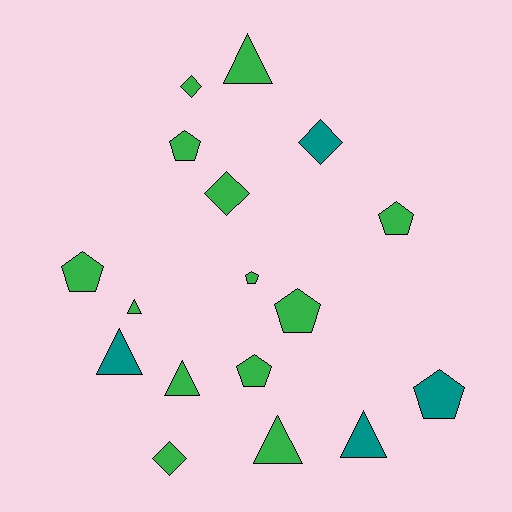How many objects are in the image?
There are 17 objects.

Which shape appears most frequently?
Pentagon, with 7 objects.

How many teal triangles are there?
There are 2 teal triangles.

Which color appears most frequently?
Green, with 13 objects.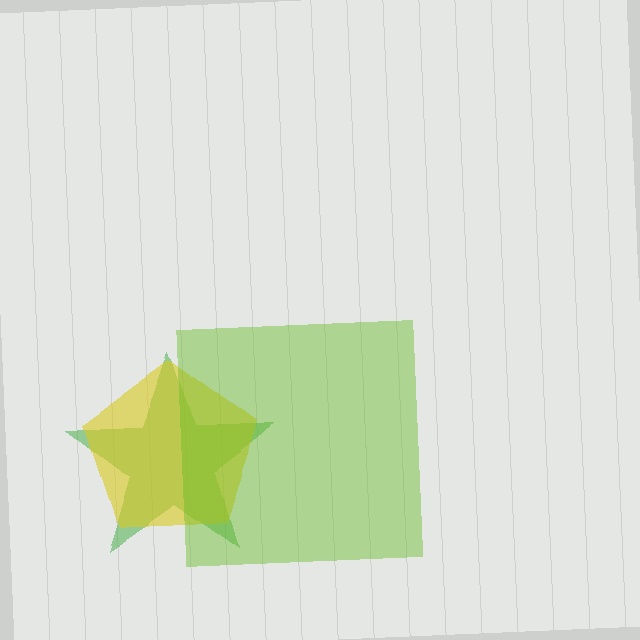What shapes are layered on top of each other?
The layered shapes are: a green star, a yellow pentagon, a lime square.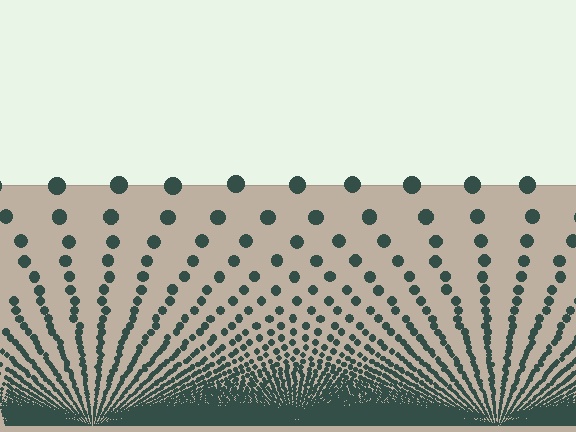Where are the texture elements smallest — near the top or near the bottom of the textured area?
Near the bottom.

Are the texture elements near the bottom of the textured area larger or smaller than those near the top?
Smaller. The gradient is inverted — elements near the bottom are smaller and denser.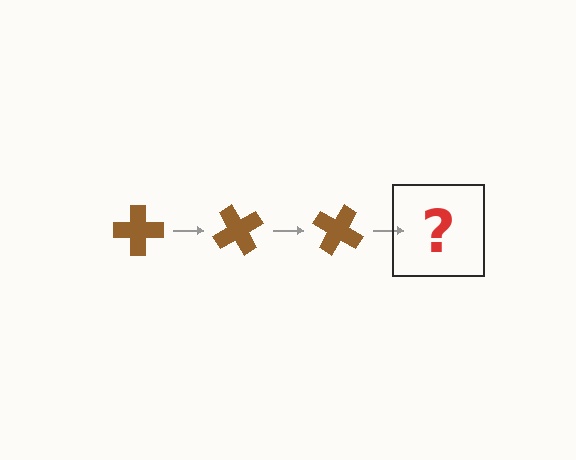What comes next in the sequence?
The next element should be a brown cross rotated 180 degrees.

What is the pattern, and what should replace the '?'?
The pattern is that the cross rotates 60 degrees each step. The '?' should be a brown cross rotated 180 degrees.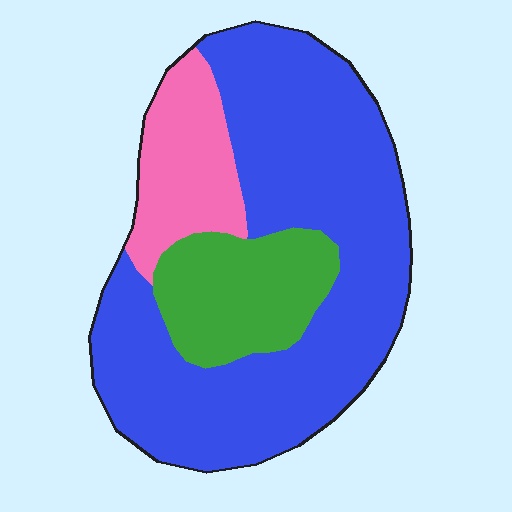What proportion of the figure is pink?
Pink covers roughly 15% of the figure.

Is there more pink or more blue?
Blue.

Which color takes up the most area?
Blue, at roughly 65%.